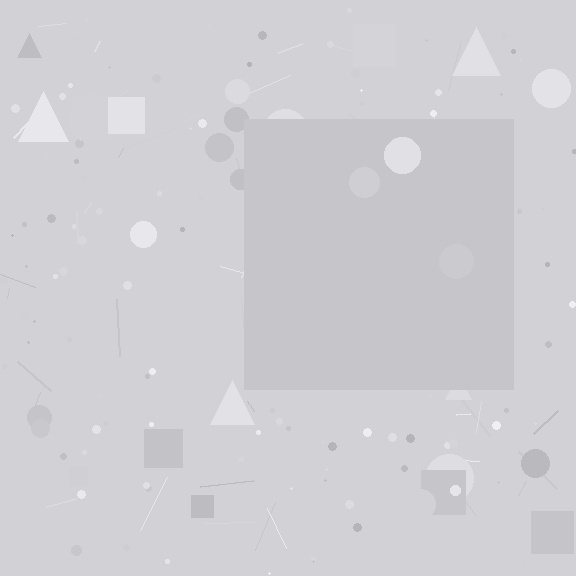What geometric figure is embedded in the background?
A square is embedded in the background.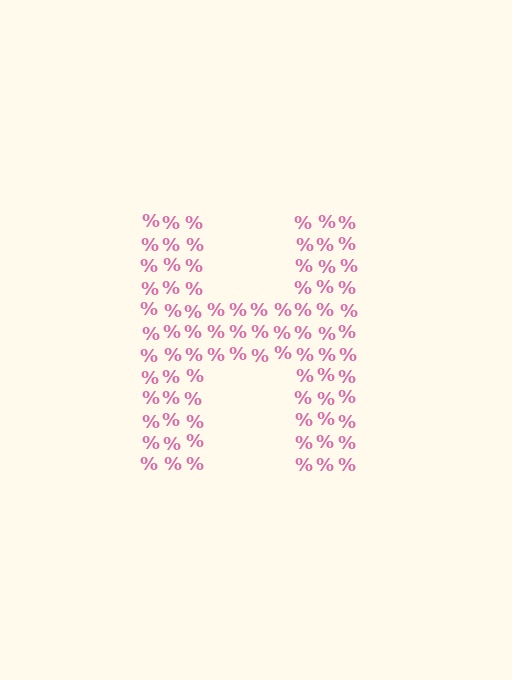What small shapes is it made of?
It is made of small percent signs.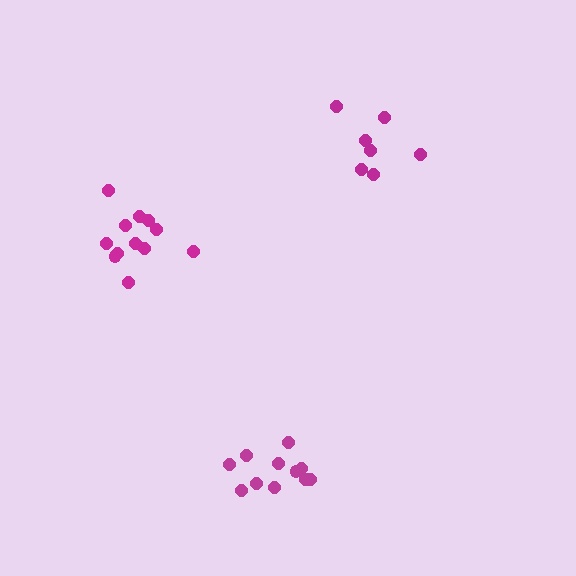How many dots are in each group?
Group 1: 12 dots, Group 2: 7 dots, Group 3: 11 dots (30 total).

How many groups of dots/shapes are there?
There are 3 groups.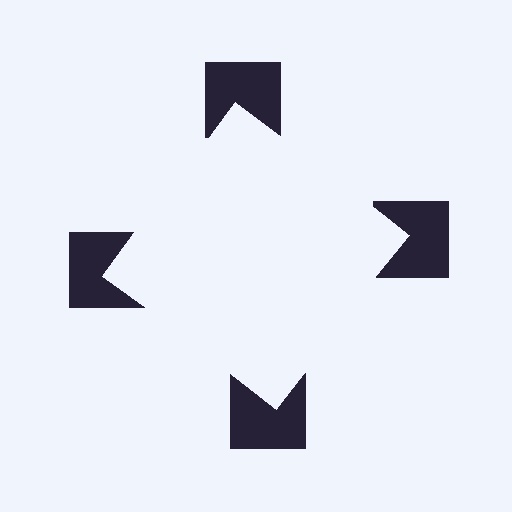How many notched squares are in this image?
There are 4 — one at each vertex of the illusory square.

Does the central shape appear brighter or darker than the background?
It typically appears slightly brighter than the background, even though no actual brightness change is drawn.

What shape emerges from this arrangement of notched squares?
An illusory square — its edges are inferred from the aligned wedge cuts in the notched squares, not physically drawn.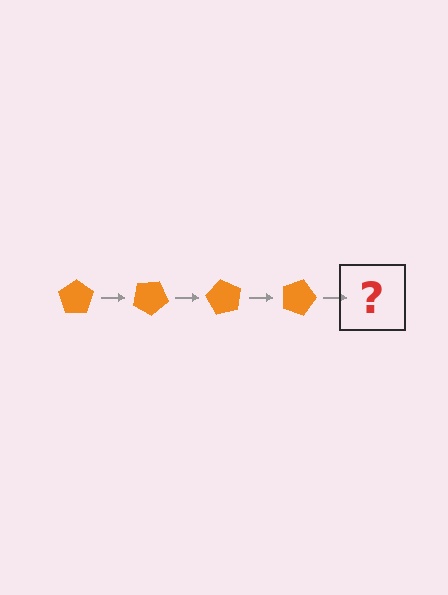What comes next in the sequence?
The next element should be an orange pentagon rotated 120 degrees.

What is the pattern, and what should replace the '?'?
The pattern is that the pentagon rotates 30 degrees each step. The '?' should be an orange pentagon rotated 120 degrees.